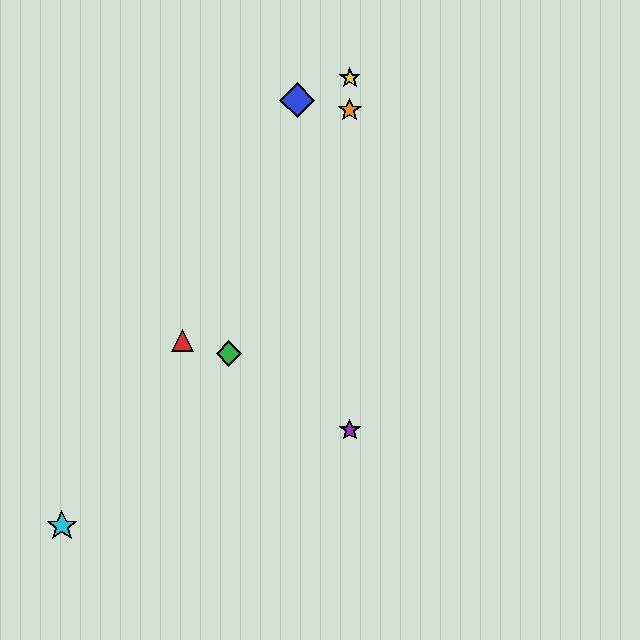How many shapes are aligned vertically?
3 shapes (the yellow star, the purple star, the orange star) are aligned vertically.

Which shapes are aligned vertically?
The yellow star, the purple star, the orange star are aligned vertically.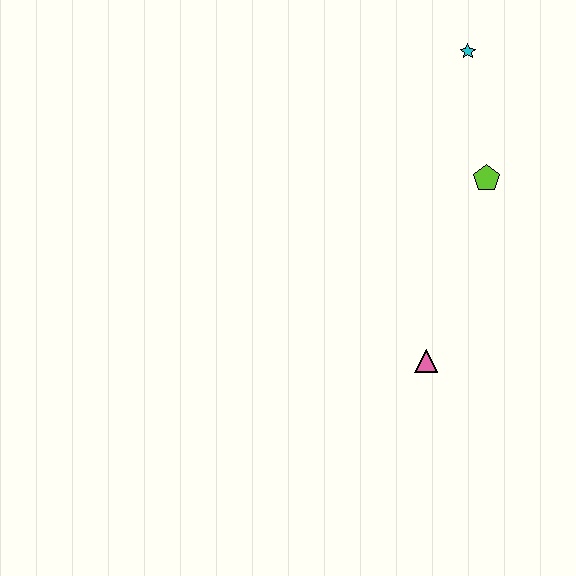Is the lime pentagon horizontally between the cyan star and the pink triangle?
No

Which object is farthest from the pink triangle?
The cyan star is farthest from the pink triangle.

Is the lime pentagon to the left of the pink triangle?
No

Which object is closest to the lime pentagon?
The cyan star is closest to the lime pentagon.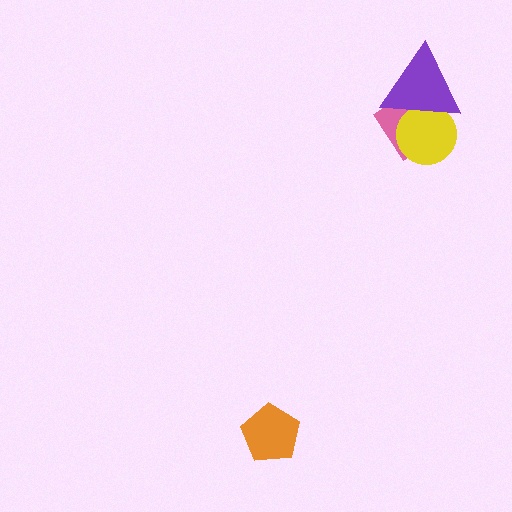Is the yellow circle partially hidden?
Yes, it is partially covered by another shape.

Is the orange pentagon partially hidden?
No, no other shape covers it.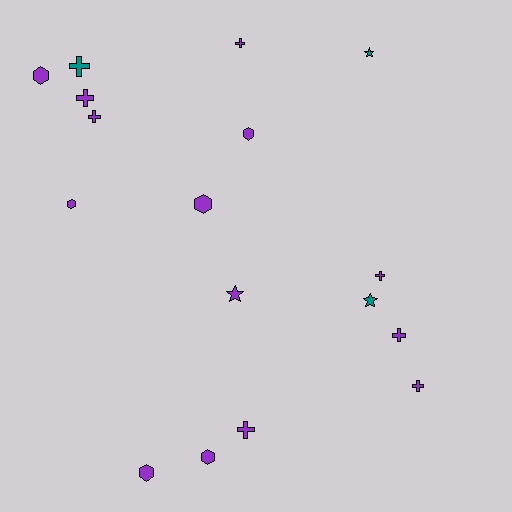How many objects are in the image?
There are 17 objects.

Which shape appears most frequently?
Cross, with 8 objects.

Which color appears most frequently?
Purple, with 14 objects.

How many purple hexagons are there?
There are 6 purple hexagons.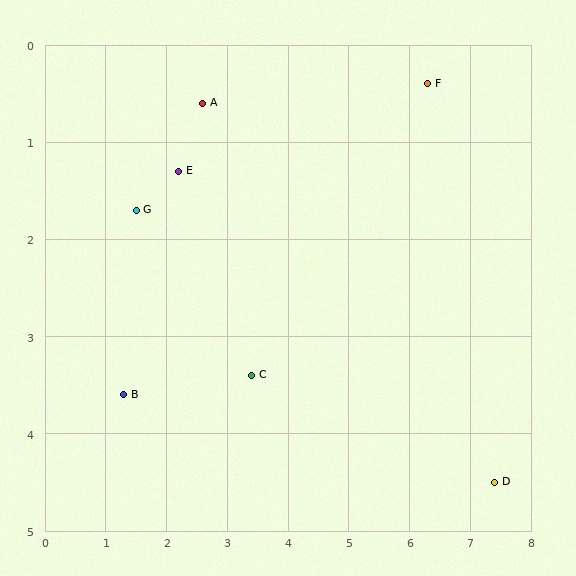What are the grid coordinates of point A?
Point A is at approximately (2.6, 0.6).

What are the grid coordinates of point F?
Point F is at approximately (6.3, 0.4).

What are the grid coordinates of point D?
Point D is at approximately (7.4, 4.5).